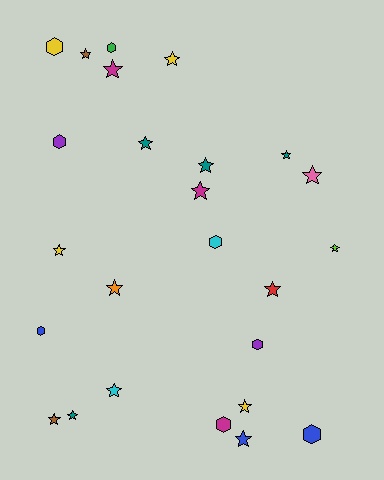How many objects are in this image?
There are 25 objects.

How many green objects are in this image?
There is 1 green object.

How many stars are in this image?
There are 17 stars.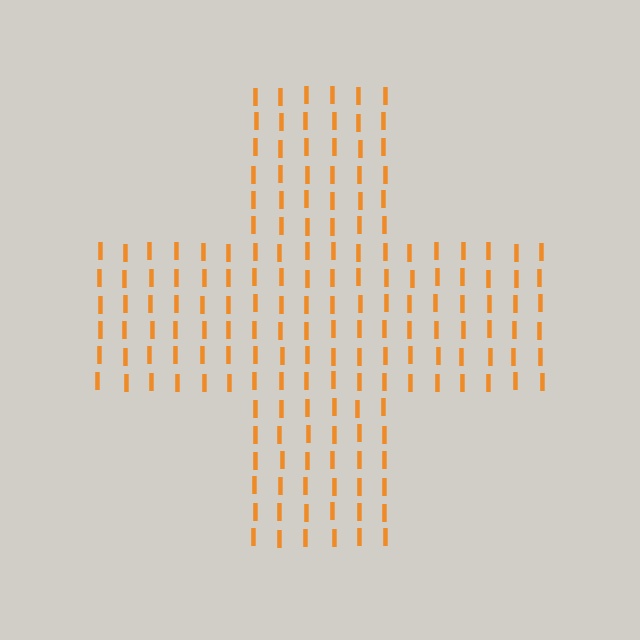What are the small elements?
The small elements are letter I's.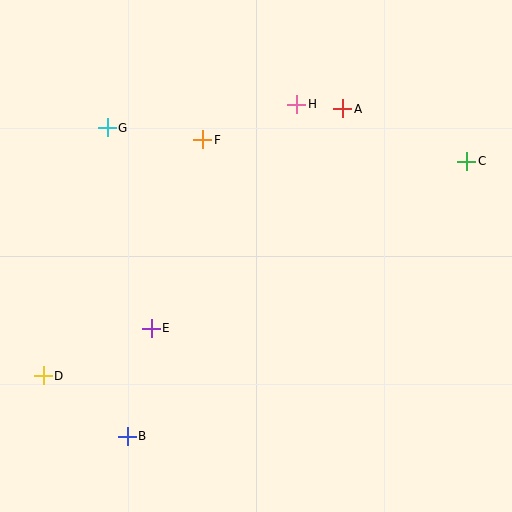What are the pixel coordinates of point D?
Point D is at (43, 376).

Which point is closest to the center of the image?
Point E at (151, 328) is closest to the center.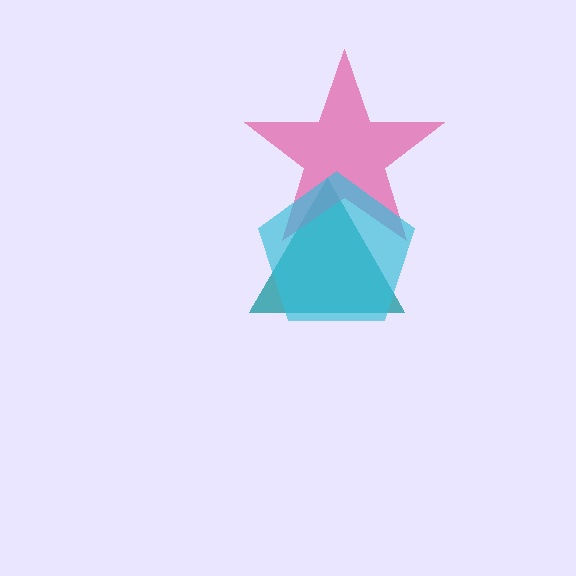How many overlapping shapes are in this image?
There are 3 overlapping shapes in the image.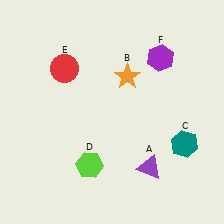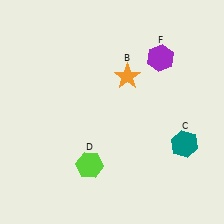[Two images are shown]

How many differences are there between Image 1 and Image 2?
There are 2 differences between the two images.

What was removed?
The purple triangle (A), the red circle (E) were removed in Image 2.